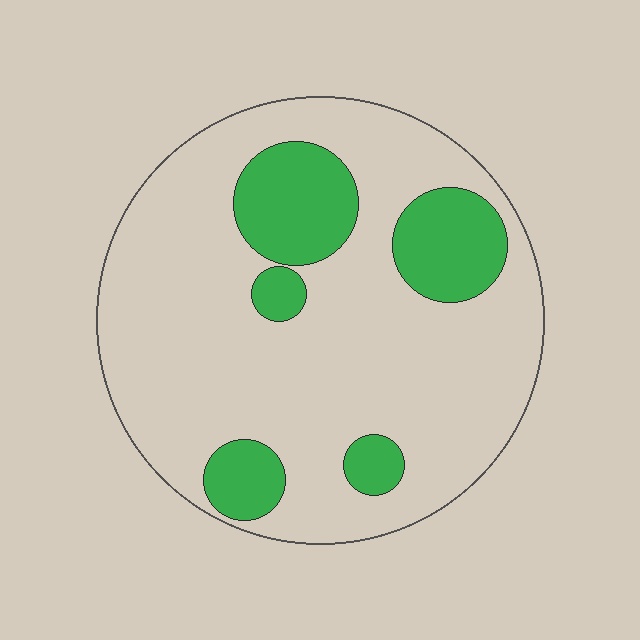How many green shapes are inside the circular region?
5.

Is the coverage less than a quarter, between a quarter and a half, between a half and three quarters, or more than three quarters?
Less than a quarter.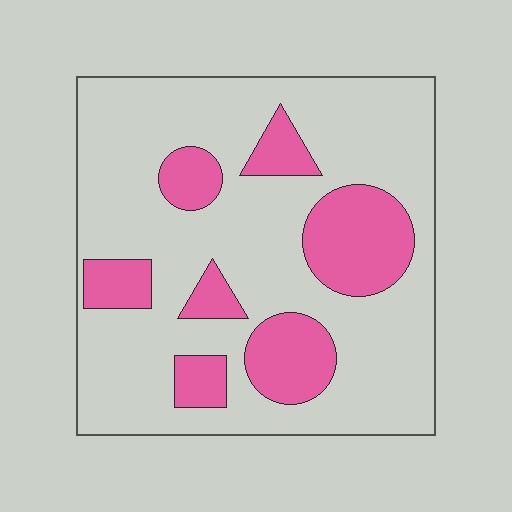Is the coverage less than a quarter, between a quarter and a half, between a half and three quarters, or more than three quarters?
Less than a quarter.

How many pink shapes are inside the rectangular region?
7.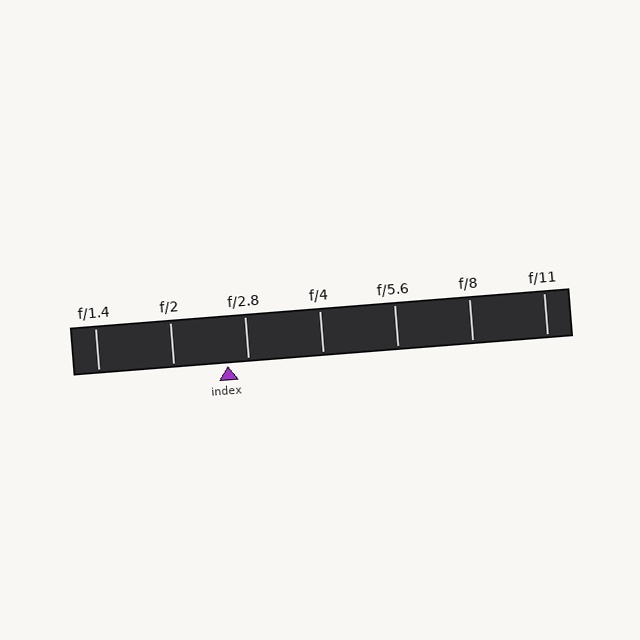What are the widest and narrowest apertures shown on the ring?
The widest aperture shown is f/1.4 and the narrowest is f/11.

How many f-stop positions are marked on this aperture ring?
There are 7 f-stop positions marked.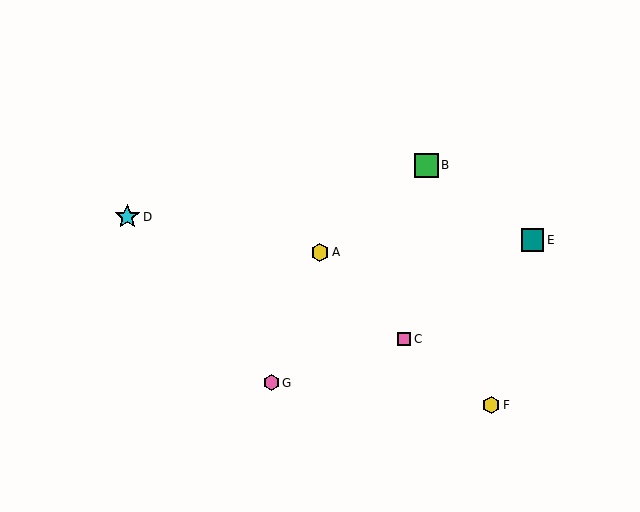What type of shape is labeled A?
Shape A is a yellow hexagon.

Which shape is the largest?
The cyan star (labeled D) is the largest.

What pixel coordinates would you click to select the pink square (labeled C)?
Click at (404, 339) to select the pink square C.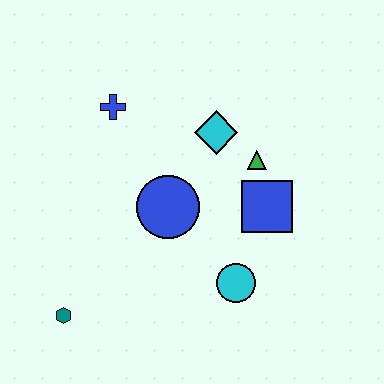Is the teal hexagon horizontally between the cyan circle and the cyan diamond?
No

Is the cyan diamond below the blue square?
No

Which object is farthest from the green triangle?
The teal hexagon is farthest from the green triangle.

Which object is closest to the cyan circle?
The blue square is closest to the cyan circle.